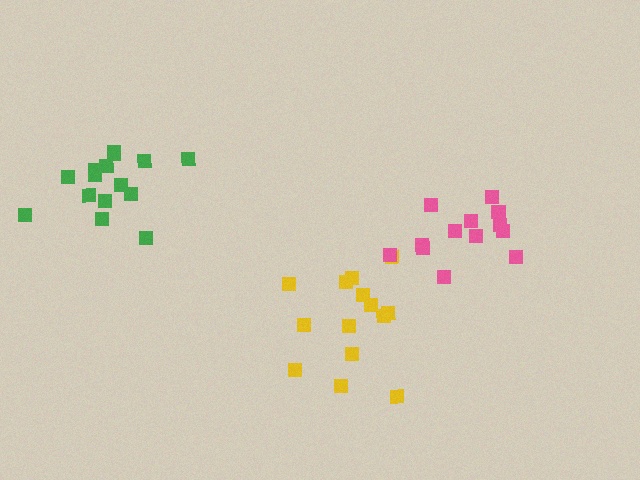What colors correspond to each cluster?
The clusters are colored: green, yellow, pink.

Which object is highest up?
The green cluster is topmost.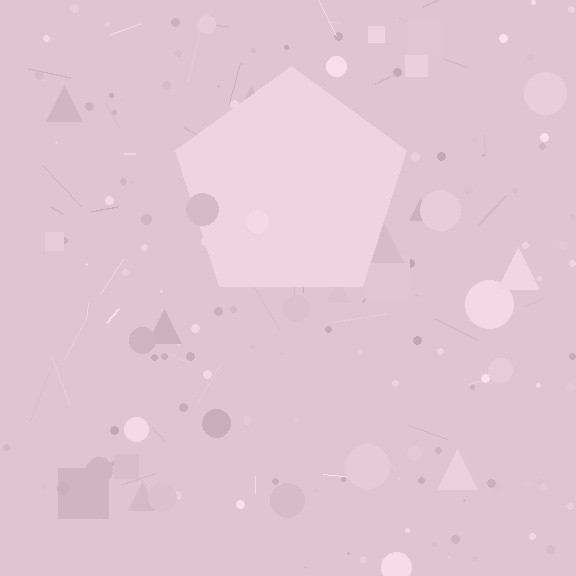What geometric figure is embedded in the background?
A pentagon is embedded in the background.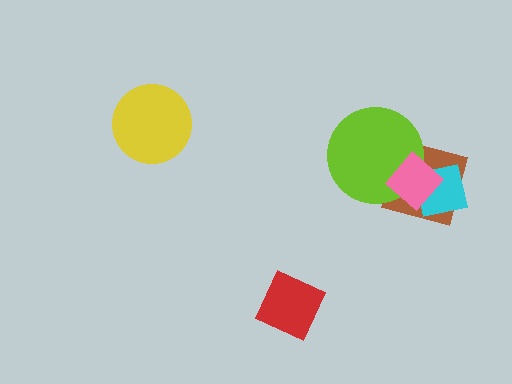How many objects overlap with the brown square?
3 objects overlap with the brown square.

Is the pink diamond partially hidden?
No, no other shape covers it.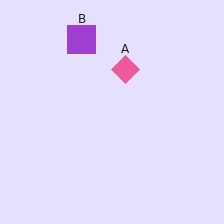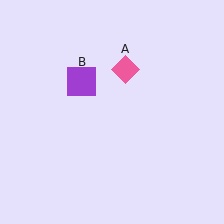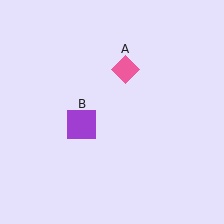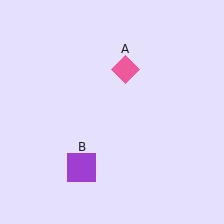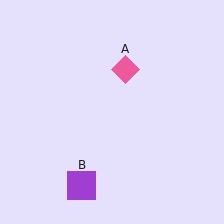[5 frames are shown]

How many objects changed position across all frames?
1 object changed position: purple square (object B).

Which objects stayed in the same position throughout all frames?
Pink diamond (object A) remained stationary.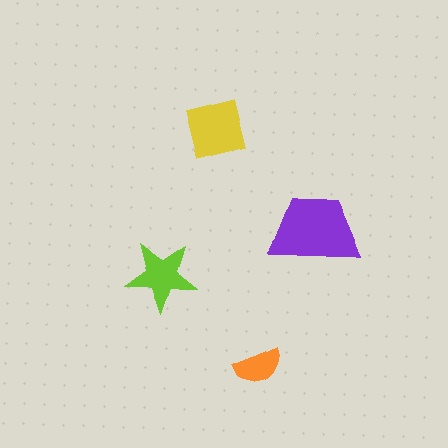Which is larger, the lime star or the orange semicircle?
The lime star.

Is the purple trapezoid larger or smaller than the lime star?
Larger.